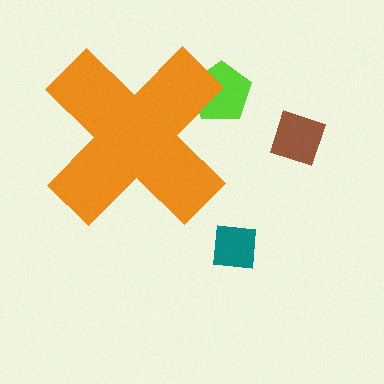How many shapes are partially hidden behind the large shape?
1 shape is partially hidden.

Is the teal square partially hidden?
No, the teal square is fully visible.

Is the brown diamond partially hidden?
No, the brown diamond is fully visible.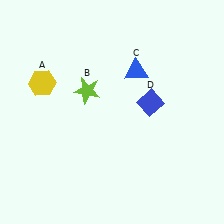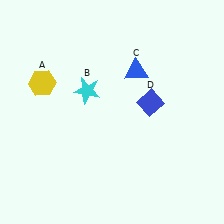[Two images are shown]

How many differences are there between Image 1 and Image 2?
There is 1 difference between the two images.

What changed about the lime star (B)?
In Image 1, B is lime. In Image 2, it changed to cyan.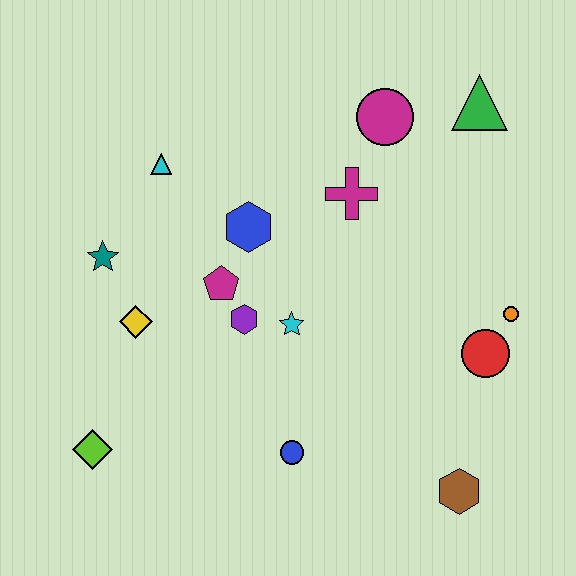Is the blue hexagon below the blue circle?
No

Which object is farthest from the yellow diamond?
The green triangle is farthest from the yellow diamond.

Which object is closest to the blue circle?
The cyan star is closest to the blue circle.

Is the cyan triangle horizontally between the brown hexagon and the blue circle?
No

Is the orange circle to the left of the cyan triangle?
No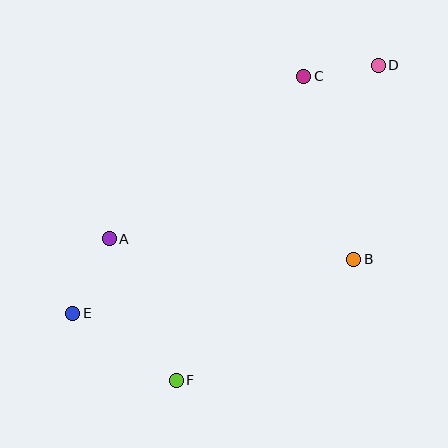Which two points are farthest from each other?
Points D and E are farthest from each other.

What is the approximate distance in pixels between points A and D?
The distance between A and D is approximately 320 pixels.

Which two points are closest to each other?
Points C and D are closest to each other.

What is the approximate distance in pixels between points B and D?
The distance between B and D is approximately 195 pixels.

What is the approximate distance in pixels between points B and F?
The distance between B and F is approximately 215 pixels.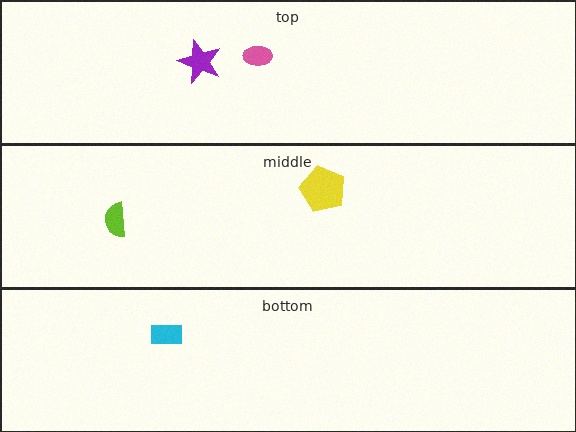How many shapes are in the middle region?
2.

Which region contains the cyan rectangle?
The bottom region.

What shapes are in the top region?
The pink ellipse, the purple star.